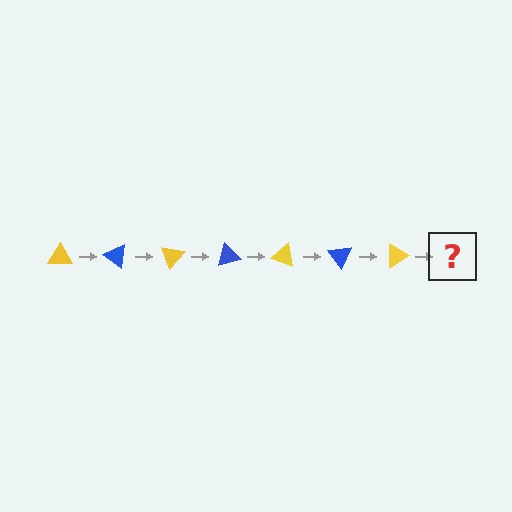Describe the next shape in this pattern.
It should be a blue triangle, rotated 245 degrees from the start.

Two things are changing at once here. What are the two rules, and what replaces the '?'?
The two rules are that it rotates 35 degrees each step and the color cycles through yellow and blue. The '?' should be a blue triangle, rotated 245 degrees from the start.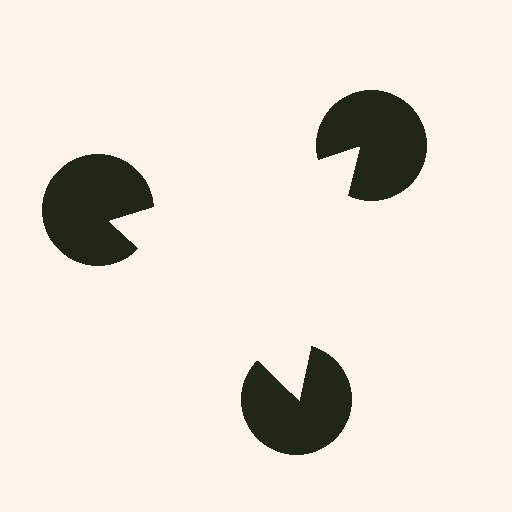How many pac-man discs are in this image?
There are 3 — one at each vertex of the illusory triangle.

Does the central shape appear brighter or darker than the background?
It typically appears slightly brighter than the background, even though no actual brightness change is drawn.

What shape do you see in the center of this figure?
An illusory triangle — its edges are inferred from the aligned wedge cuts in the pac-man discs, not physically drawn.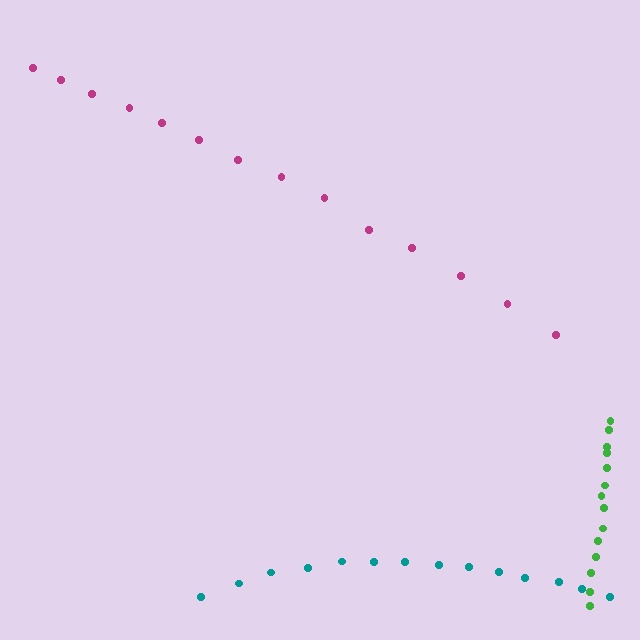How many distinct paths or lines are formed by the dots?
There are 3 distinct paths.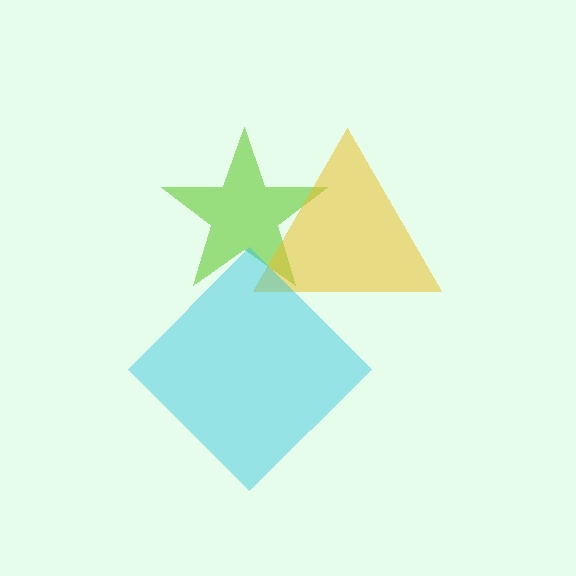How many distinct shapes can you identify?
There are 3 distinct shapes: a lime star, a yellow triangle, a cyan diamond.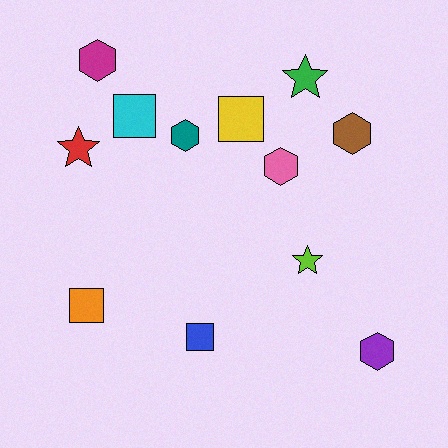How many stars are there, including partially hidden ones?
There are 3 stars.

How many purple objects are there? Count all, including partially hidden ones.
There is 1 purple object.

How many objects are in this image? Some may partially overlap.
There are 12 objects.